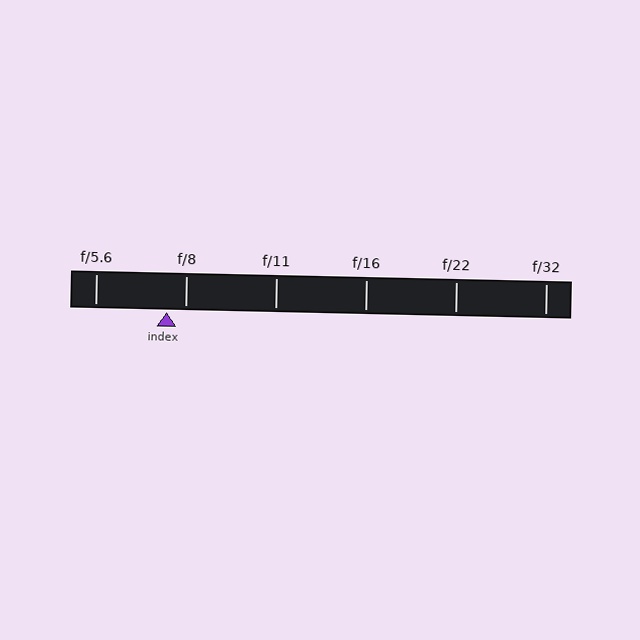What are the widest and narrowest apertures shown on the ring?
The widest aperture shown is f/5.6 and the narrowest is f/32.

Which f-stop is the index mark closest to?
The index mark is closest to f/8.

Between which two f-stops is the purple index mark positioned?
The index mark is between f/5.6 and f/8.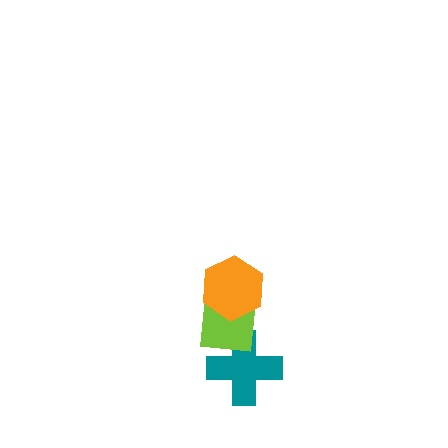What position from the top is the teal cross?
The teal cross is 3rd from the top.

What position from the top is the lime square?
The lime square is 2nd from the top.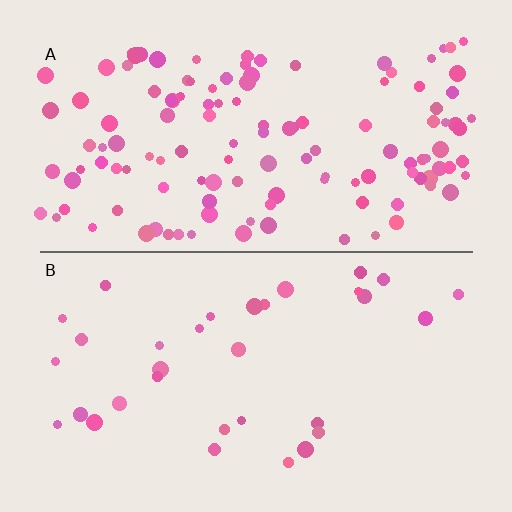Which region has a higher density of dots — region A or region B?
A (the top).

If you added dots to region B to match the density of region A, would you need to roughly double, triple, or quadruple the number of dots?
Approximately quadruple.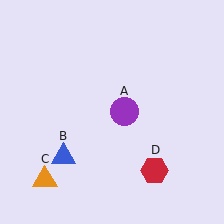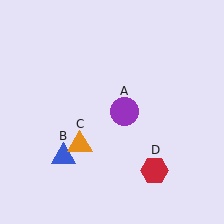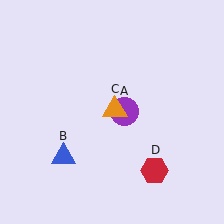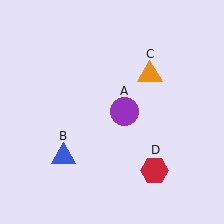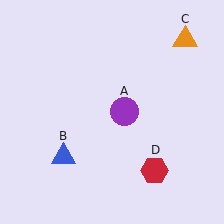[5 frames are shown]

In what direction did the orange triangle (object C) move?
The orange triangle (object C) moved up and to the right.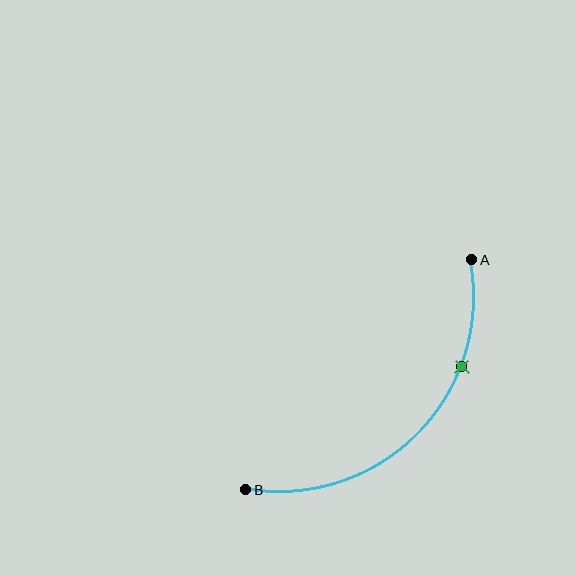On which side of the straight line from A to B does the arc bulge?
The arc bulges below and to the right of the straight line connecting A and B.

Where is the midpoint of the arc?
The arc midpoint is the point on the curve farthest from the straight line joining A and B. It sits below and to the right of that line.